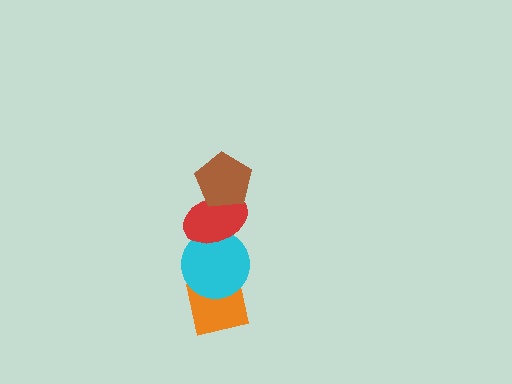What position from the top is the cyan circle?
The cyan circle is 3rd from the top.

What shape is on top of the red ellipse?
The brown pentagon is on top of the red ellipse.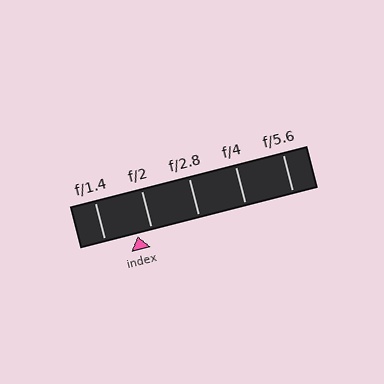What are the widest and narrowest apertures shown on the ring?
The widest aperture shown is f/1.4 and the narrowest is f/5.6.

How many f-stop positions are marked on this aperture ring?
There are 5 f-stop positions marked.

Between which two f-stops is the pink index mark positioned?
The index mark is between f/1.4 and f/2.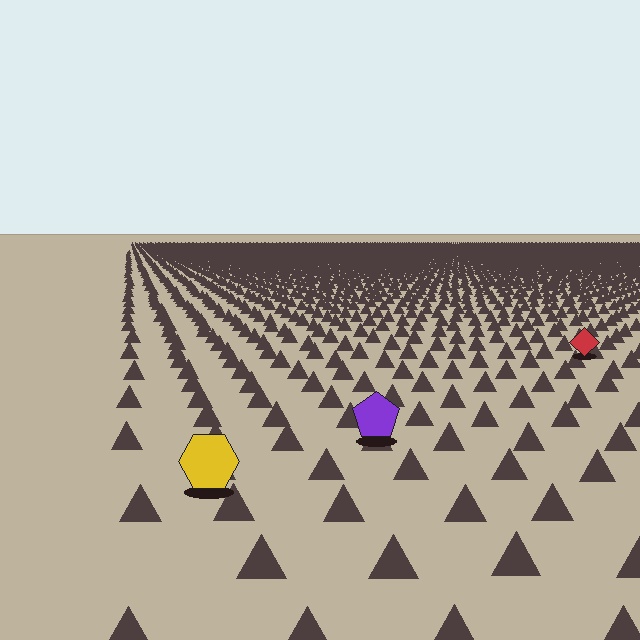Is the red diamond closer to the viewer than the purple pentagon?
No. The purple pentagon is closer — you can tell from the texture gradient: the ground texture is coarser near it.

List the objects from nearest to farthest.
From nearest to farthest: the yellow hexagon, the purple pentagon, the red diamond.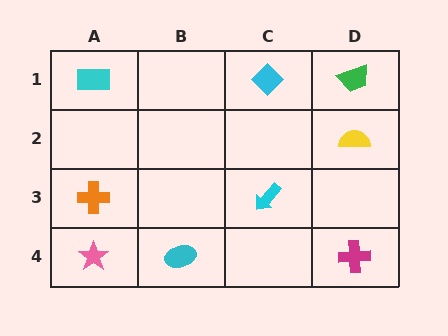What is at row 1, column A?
A cyan rectangle.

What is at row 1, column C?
A cyan diamond.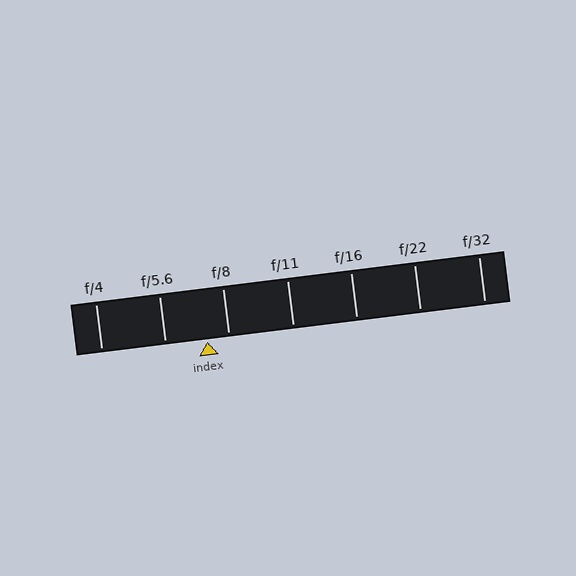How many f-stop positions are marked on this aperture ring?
There are 7 f-stop positions marked.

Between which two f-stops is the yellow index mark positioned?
The index mark is between f/5.6 and f/8.